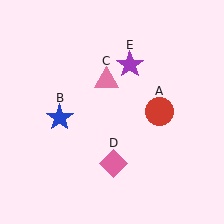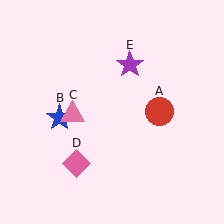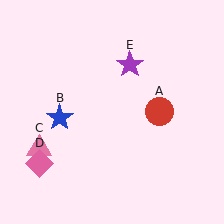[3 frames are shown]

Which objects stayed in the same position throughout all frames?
Red circle (object A) and blue star (object B) and purple star (object E) remained stationary.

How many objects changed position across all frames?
2 objects changed position: pink triangle (object C), pink diamond (object D).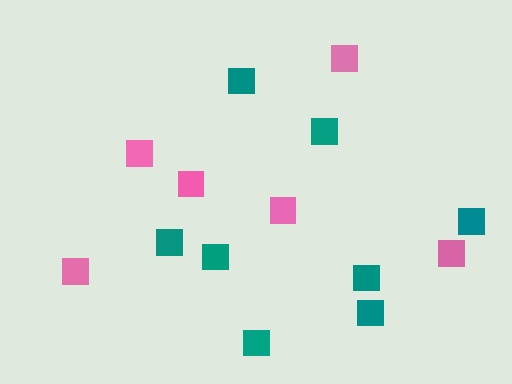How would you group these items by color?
There are 2 groups: one group of pink squares (6) and one group of teal squares (8).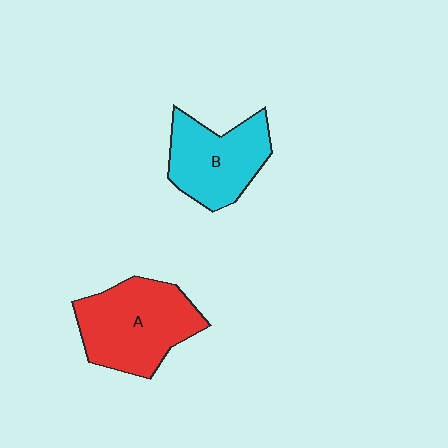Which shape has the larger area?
Shape A (red).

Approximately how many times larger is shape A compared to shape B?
Approximately 1.2 times.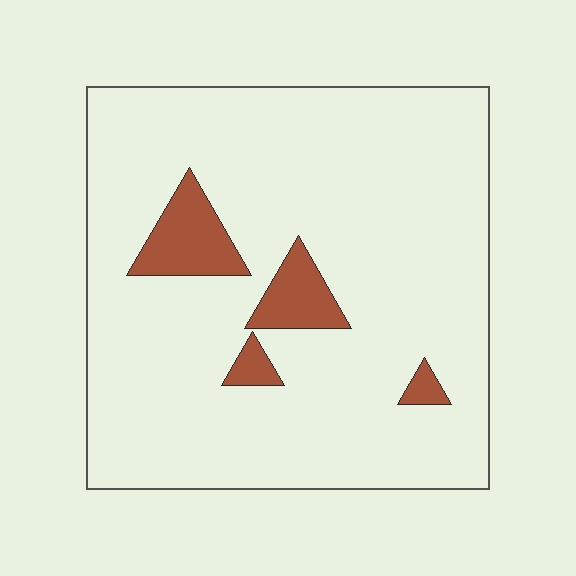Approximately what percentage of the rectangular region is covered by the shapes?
Approximately 10%.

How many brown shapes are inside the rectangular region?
4.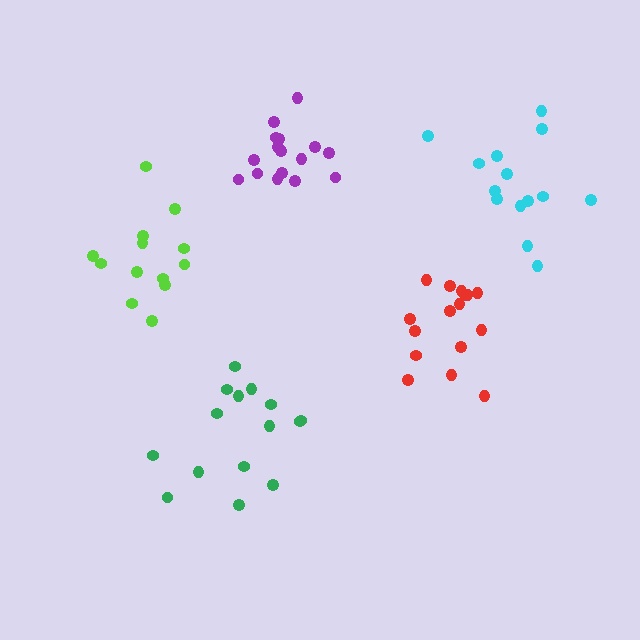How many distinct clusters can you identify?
There are 5 distinct clusters.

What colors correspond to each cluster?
The clusters are colored: purple, cyan, lime, green, red.